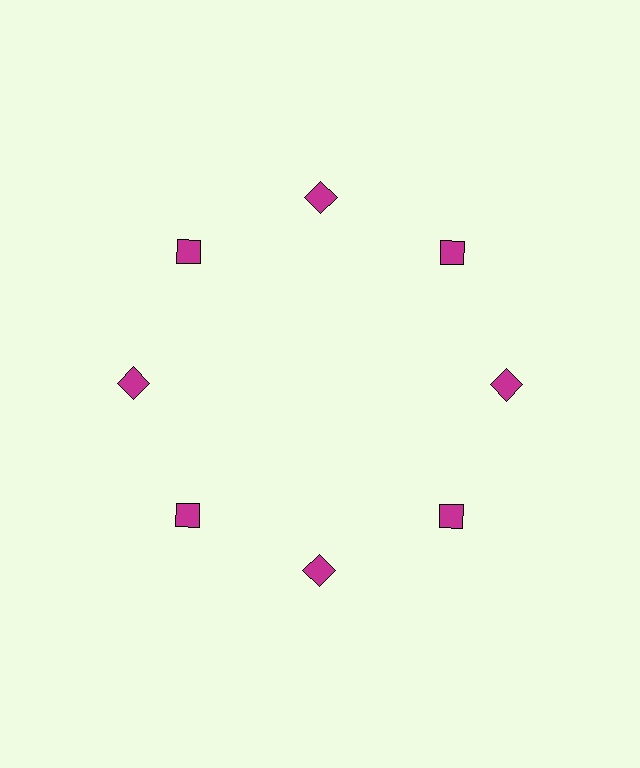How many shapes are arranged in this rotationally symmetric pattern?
There are 8 shapes, arranged in 8 groups of 1.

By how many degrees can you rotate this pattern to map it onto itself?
The pattern maps onto itself every 45 degrees of rotation.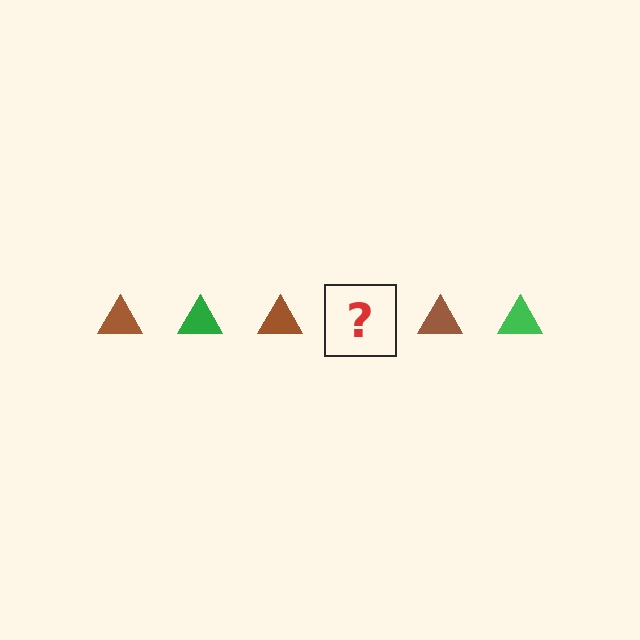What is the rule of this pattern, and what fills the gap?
The rule is that the pattern cycles through brown, green triangles. The gap should be filled with a green triangle.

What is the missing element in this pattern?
The missing element is a green triangle.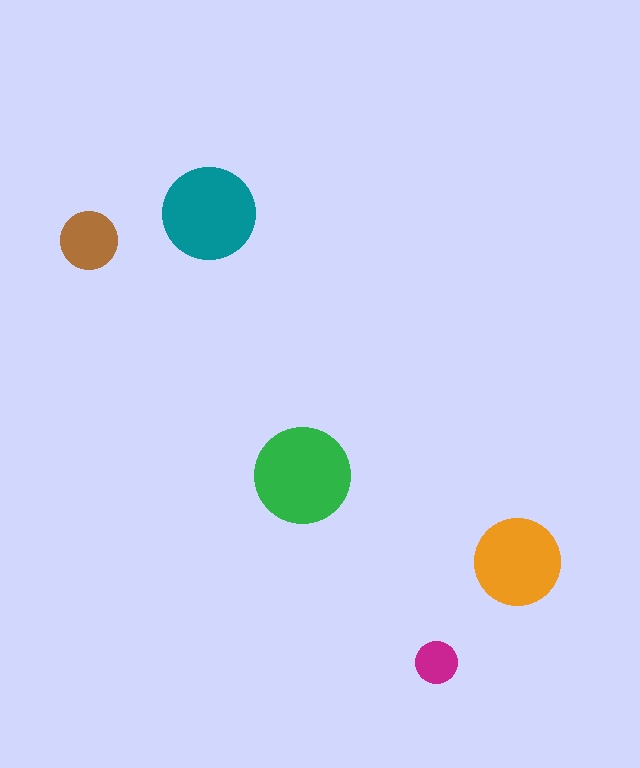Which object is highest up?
The teal circle is topmost.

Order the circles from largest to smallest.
the green one, the teal one, the orange one, the brown one, the magenta one.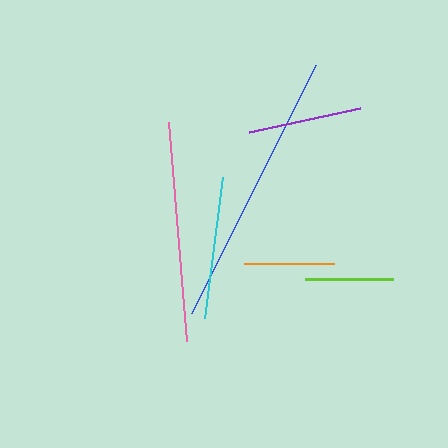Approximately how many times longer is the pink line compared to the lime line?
The pink line is approximately 2.5 times the length of the lime line.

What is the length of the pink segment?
The pink segment is approximately 220 pixels long.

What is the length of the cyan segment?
The cyan segment is approximately 142 pixels long.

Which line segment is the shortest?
The lime line is the shortest at approximately 88 pixels.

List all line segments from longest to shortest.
From longest to shortest: blue, pink, cyan, purple, orange, lime.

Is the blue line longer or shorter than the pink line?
The blue line is longer than the pink line.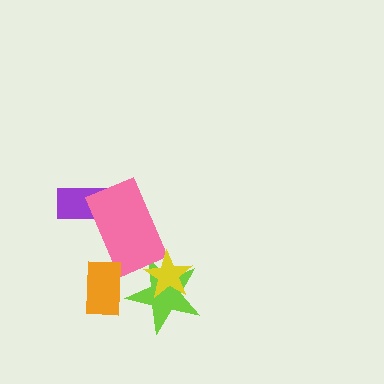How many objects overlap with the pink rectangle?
1 object overlaps with the pink rectangle.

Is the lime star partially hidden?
Yes, it is partially covered by another shape.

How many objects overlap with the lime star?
1 object overlaps with the lime star.